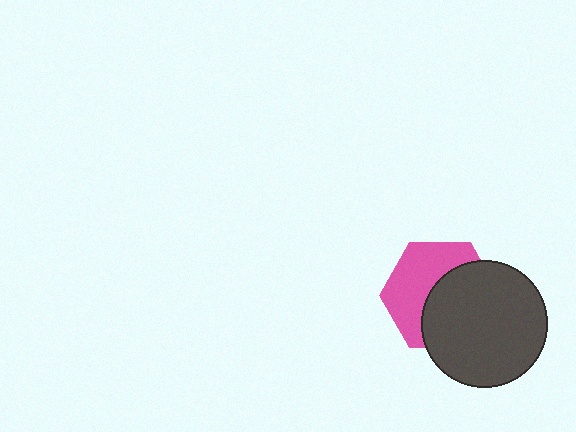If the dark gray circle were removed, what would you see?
You would see the complete pink hexagon.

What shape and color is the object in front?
The object in front is a dark gray circle.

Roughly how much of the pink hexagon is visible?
About half of it is visible (roughly 49%).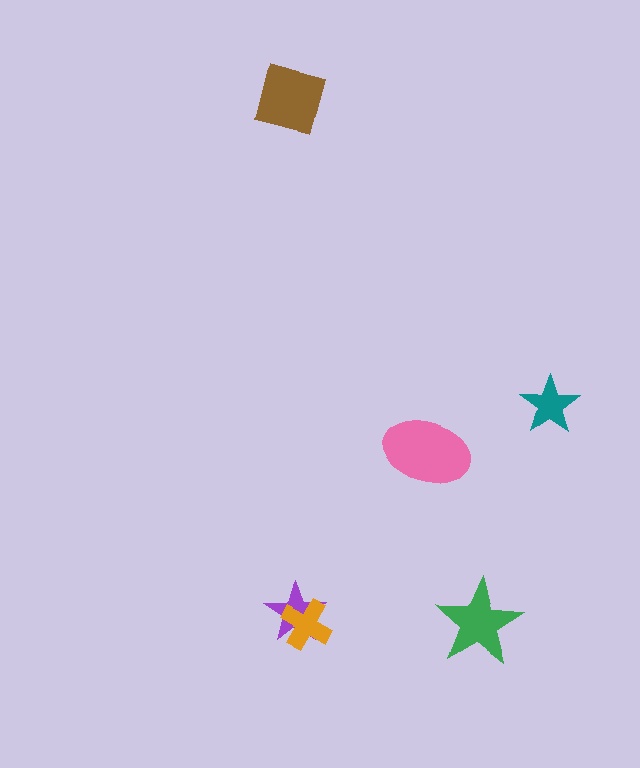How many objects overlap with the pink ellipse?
0 objects overlap with the pink ellipse.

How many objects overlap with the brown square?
0 objects overlap with the brown square.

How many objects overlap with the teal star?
0 objects overlap with the teal star.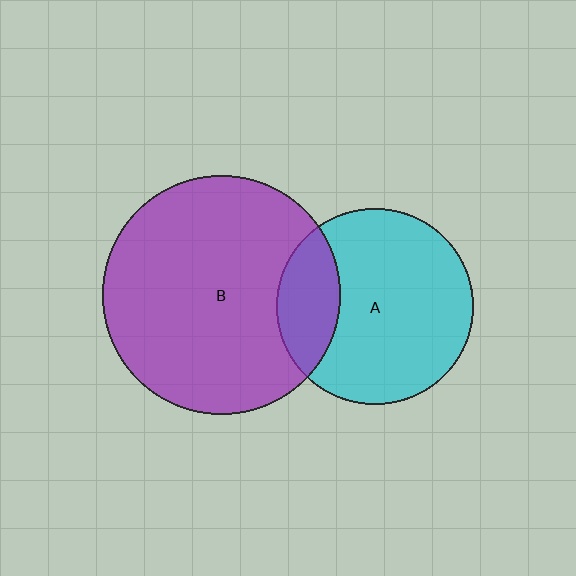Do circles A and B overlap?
Yes.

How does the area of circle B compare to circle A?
Approximately 1.5 times.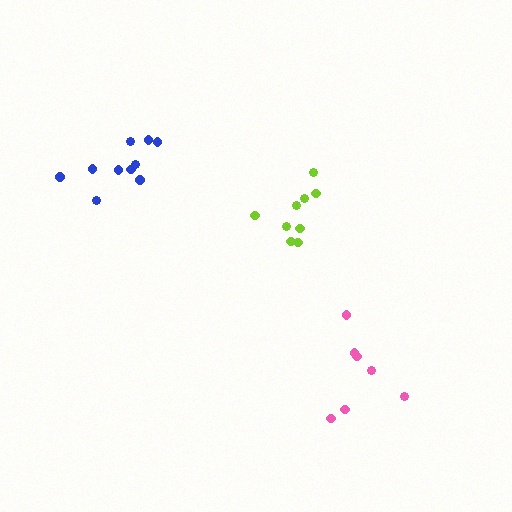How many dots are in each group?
Group 1: 9 dots, Group 2: 7 dots, Group 3: 10 dots (26 total).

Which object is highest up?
The blue cluster is topmost.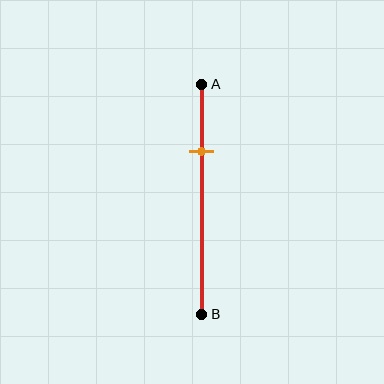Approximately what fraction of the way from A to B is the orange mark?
The orange mark is approximately 30% of the way from A to B.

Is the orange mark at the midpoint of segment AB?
No, the mark is at about 30% from A, not at the 50% midpoint.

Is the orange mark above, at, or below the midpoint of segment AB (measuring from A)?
The orange mark is above the midpoint of segment AB.